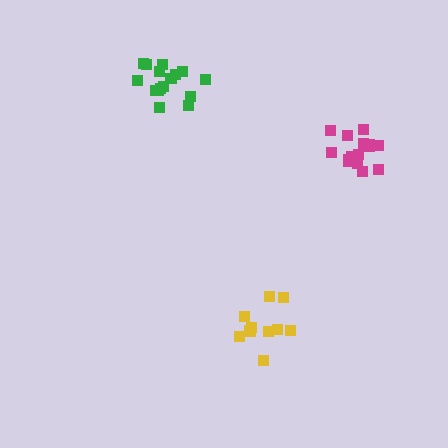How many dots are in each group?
Group 1: 12 dots, Group 2: 17 dots, Group 3: 16 dots (45 total).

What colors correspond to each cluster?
The clusters are colored: yellow, green, magenta.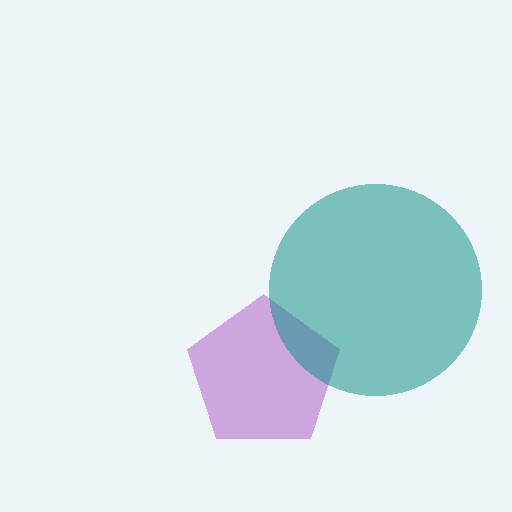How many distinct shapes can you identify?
There are 2 distinct shapes: a purple pentagon, a teal circle.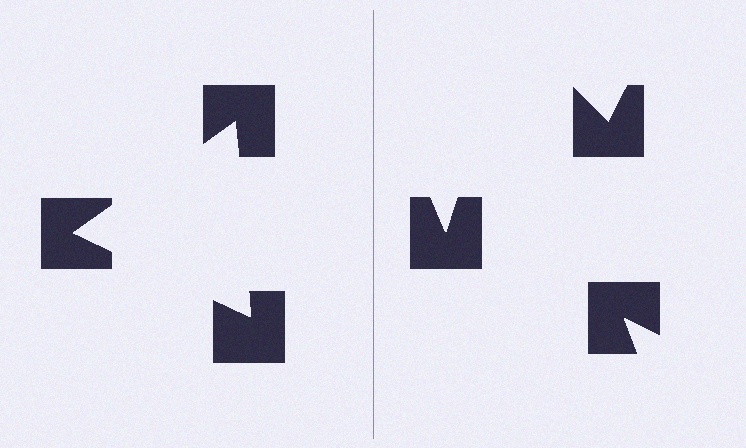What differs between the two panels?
The notched squares are positioned identically on both sides; only the wedge orientations differ. On the left they align to a triangle; on the right they are misaligned.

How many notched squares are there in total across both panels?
6 — 3 on each side.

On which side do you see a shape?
An illusory triangle appears on the left side. On the right side the wedge cuts are rotated, so no coherent shape forms.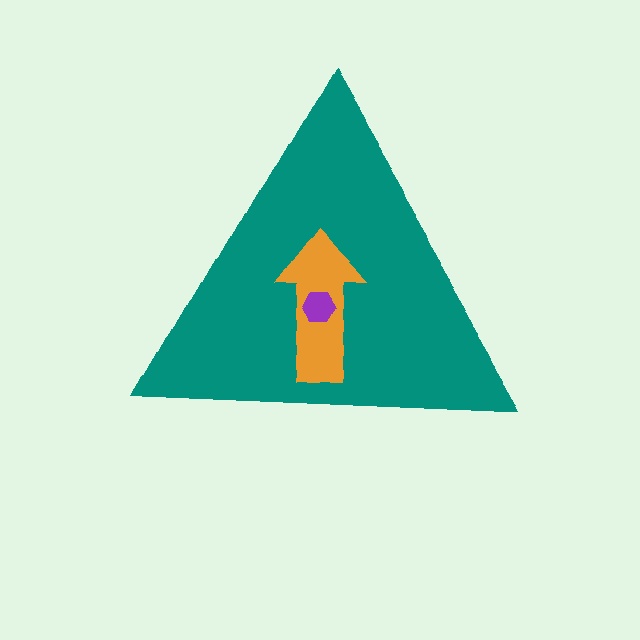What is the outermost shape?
The teal triangle.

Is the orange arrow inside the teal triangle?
Yes.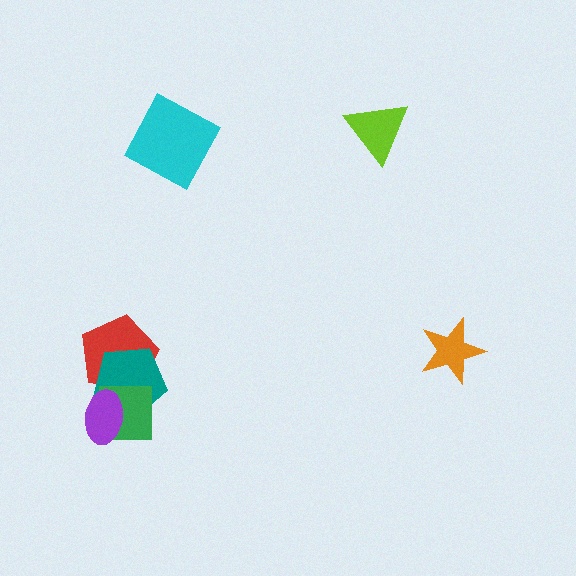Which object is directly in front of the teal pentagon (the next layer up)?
The green square is directly in front of the teal pentagon.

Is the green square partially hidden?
Yes, it is partially covered by another shape.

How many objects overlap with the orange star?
0 objects overlap with the orange star.